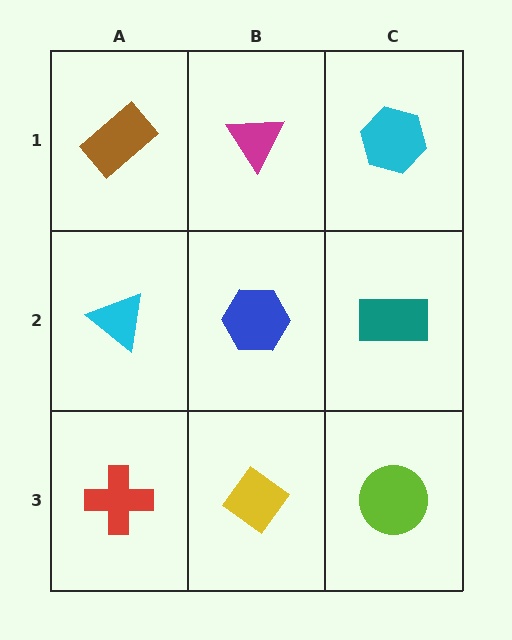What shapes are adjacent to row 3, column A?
A cyan triangle (row 2, column A), a yellow diamond (row 3, column B).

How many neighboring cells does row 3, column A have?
2.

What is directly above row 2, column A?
A brown rectangle.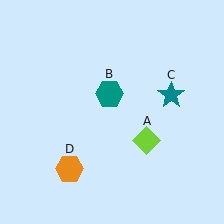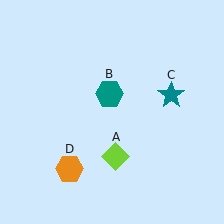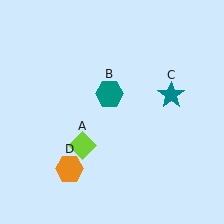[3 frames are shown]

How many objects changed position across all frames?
1 object changed position: lime diamond (object A).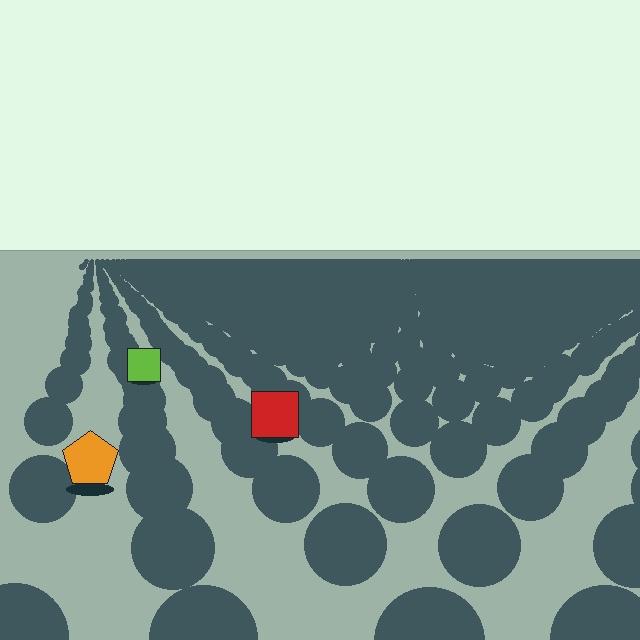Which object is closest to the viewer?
The orange pentagon is closest. The texture marks near it are larger and more spread out.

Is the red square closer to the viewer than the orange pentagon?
No. The orange pentagon is closer — you can tell from the texture gradient: the ground texture is coarser near it.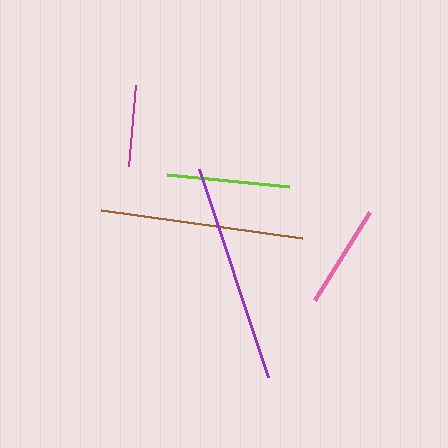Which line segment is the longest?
The purple line is the longest at approximately 219 pixels.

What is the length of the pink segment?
The pink segment is approximately 104 pixels long.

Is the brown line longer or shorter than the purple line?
The purple line is longer than the brown line.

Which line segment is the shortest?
The magenta line is the shortest at approximately 81 pixels.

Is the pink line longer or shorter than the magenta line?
The pink line is longer than the magenta line.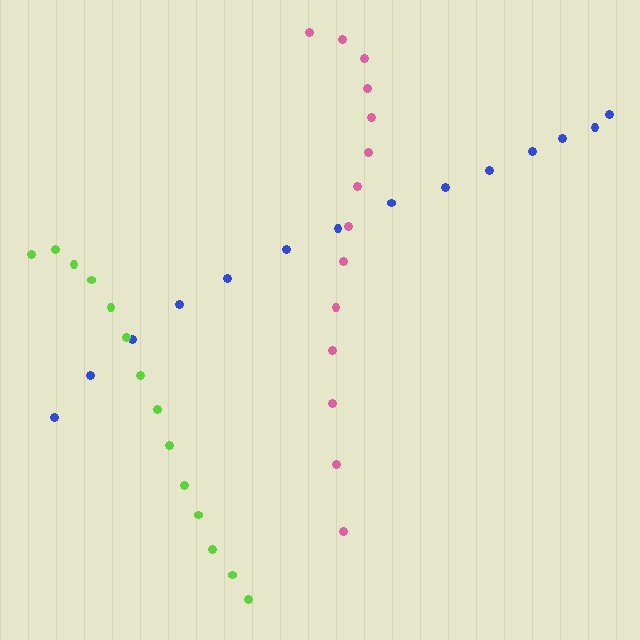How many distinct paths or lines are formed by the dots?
There are 3 distinct paths.